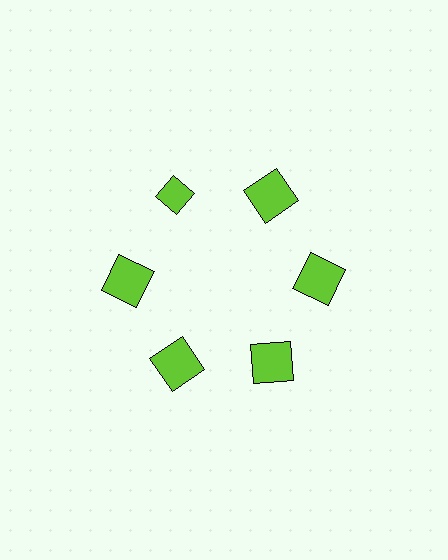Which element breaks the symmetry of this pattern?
The lime diamond at roughly the 11 o'clock position breaks the symmetry. All other shapes are lime squares.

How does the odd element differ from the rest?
It has a different shape: diamond instead of square.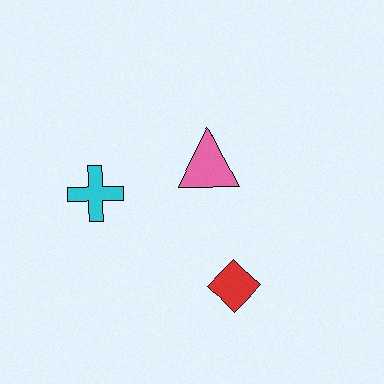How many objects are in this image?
There are 3 objects.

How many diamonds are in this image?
There is 1 diamond.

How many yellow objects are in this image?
There are no yellow objects.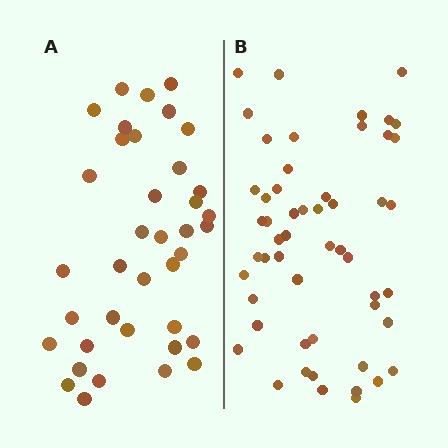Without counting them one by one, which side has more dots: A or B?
Region B (the right region) has more dots.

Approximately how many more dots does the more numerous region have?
Region B has approximately 15 more dots than region A.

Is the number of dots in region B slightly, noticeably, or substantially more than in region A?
Region B has noticeably more, but not dramatically so. The ratio is roughly 1.4 to 1.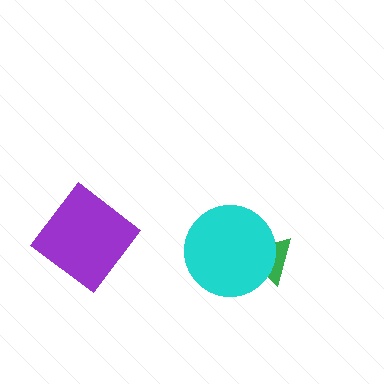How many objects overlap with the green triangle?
1 object overlaps with the green triangle.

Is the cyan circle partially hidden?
No, no other shape covers it.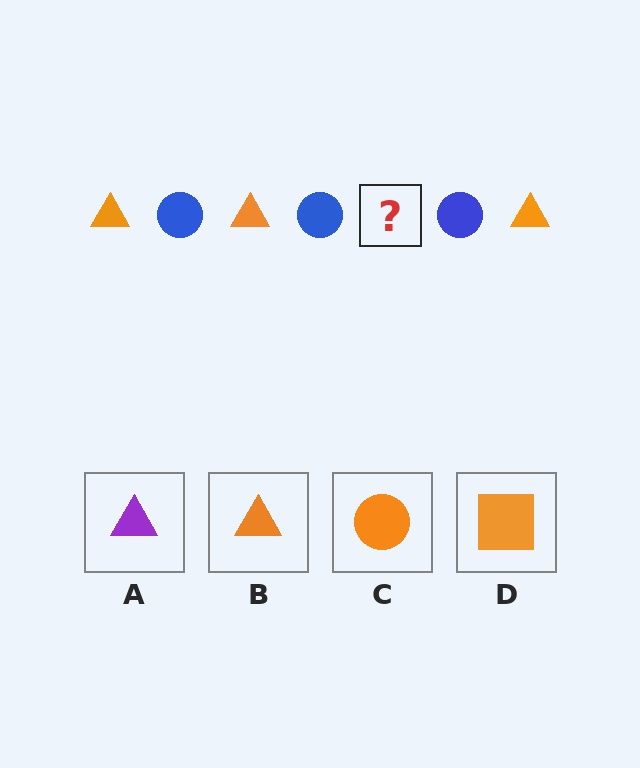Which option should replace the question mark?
Option B.